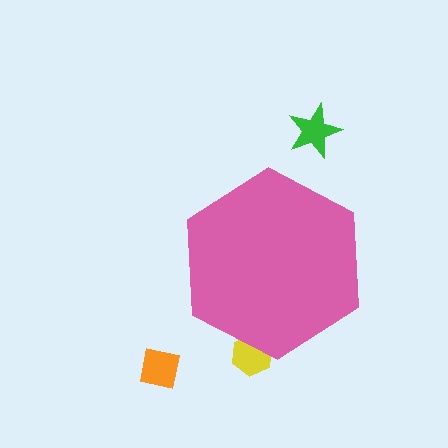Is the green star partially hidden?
No, the green star is fully visible.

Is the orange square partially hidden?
No, the orange square is fully visible.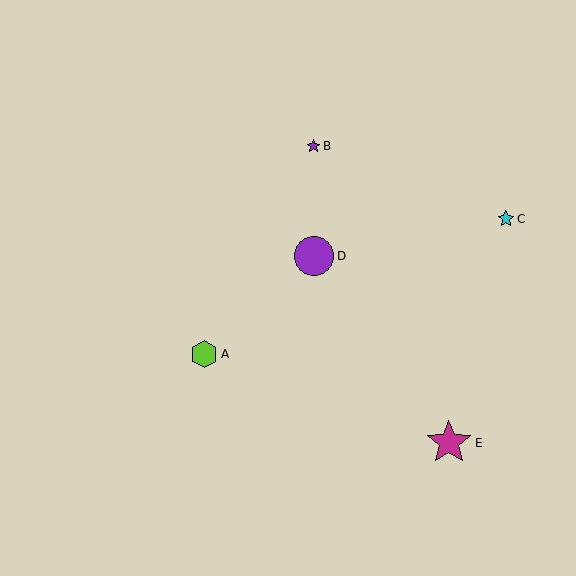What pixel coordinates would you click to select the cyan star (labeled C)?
Click at (506, 219) to select the cyan star C.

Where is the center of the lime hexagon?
The center of the lime hexagon is at (204, 354).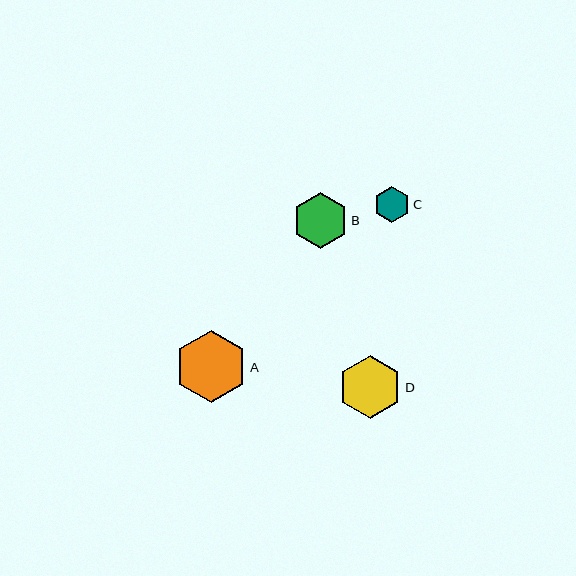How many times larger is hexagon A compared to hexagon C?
Hexagon A is approximately 2.0 times the size of hexagon C.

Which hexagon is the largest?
Hexagon A is the largest with a size of approximately 72 pixels.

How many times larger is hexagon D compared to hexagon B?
Hexagon D is approximately 1.1 times the size of hexagon B.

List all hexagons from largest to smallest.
From largest to smallest: A, D, B, C.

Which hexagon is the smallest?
Hexagon C is the smallest with a size of approximately 36 pixels.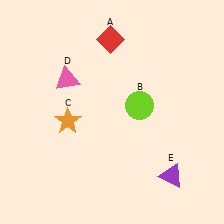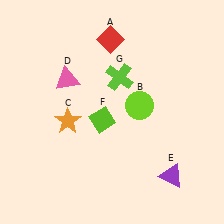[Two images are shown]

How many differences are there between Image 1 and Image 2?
There are 2 differences between the two images.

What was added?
A lime diamond (F), a lime cross (G) were added in Image 2.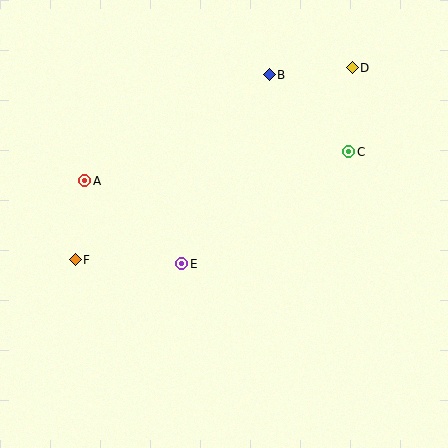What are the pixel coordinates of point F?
Point F is at (75, 260).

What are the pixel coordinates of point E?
Point E is at (182, 264).